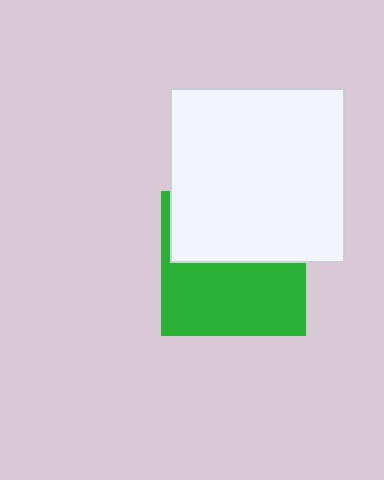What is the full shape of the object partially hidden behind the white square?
The partially hidden object is a green square.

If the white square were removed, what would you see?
You would see the complete green square.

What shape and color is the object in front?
The object in front is a white square.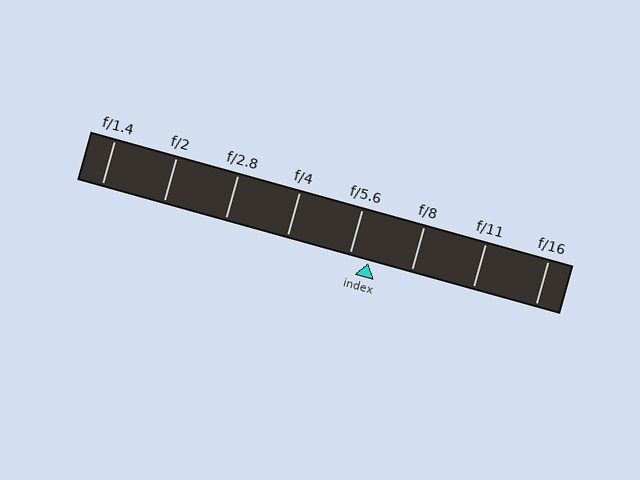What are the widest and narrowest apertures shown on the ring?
The widest aperture shown is f/1.4 and the narrowest is f/16.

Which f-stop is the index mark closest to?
The index mark is closest to f/5.6.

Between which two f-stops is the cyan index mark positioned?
The index mark is between f/5.6 and f/8.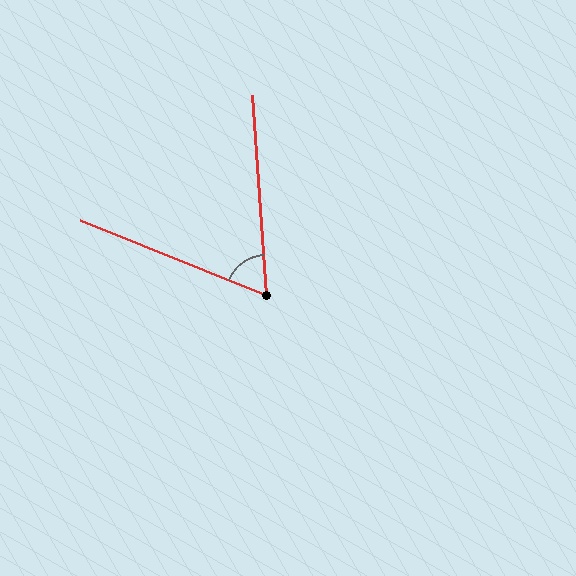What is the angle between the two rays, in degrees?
Approximately 64 degrees.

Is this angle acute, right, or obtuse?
It is acute.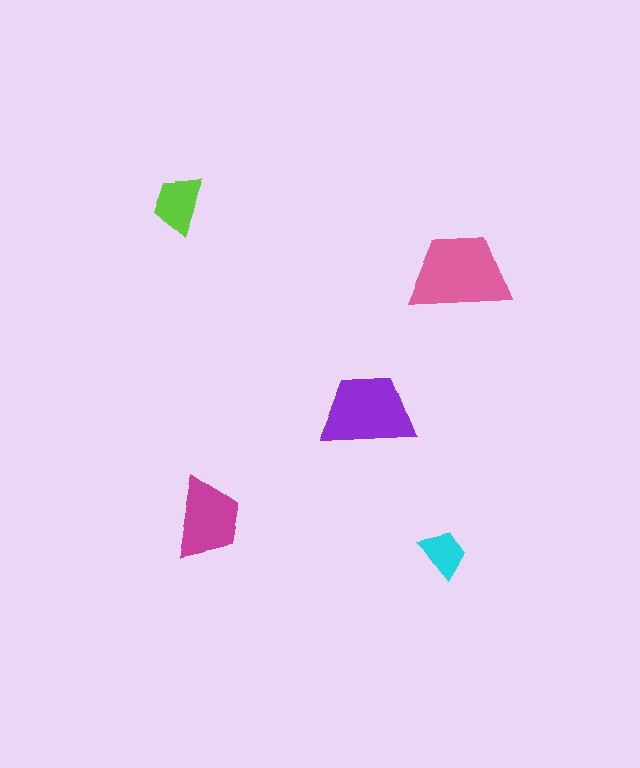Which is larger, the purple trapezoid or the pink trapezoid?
The pink one.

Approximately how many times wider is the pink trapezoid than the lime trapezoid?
About 1.5 times wider.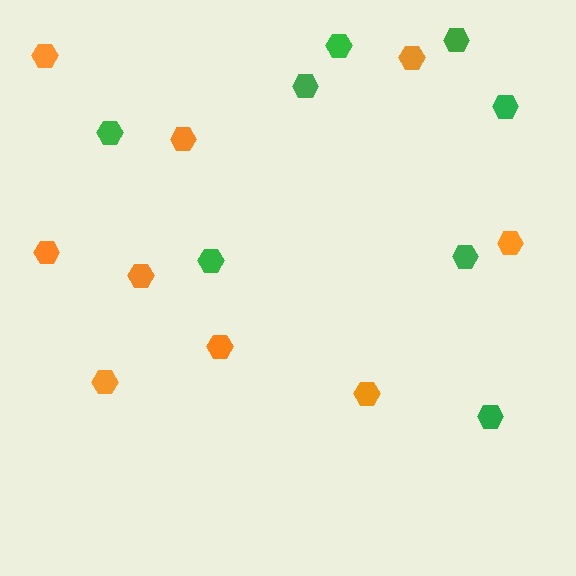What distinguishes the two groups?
There are 2 groups: one group of green hexagons (8) and one group of orange hexagons (9).